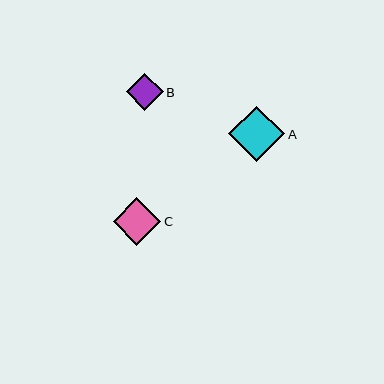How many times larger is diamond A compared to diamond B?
Diamond A is approximately 1.5 times the size of diamond B.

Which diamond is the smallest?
Diamond B is the smallest with a size of approximately 37 pixels.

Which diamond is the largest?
Diamond A is the largest with a size of approximately 56 pixels.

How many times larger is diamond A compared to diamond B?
Diamond A is approximately 1.5 times the size of diamond B.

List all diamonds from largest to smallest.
From largest to smallest: A, C, B.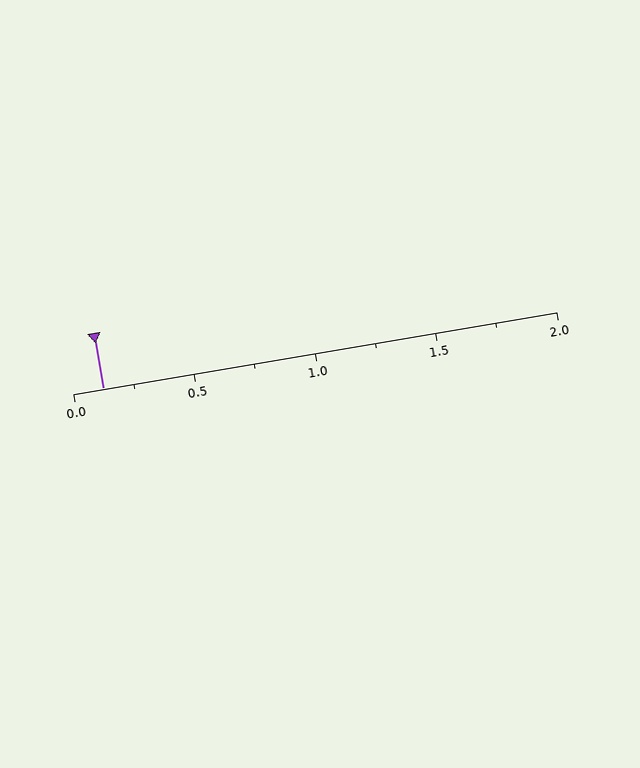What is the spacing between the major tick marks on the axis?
The major ticks are spaced 0.5 apart.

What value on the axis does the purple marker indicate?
The marker indicates approximately 0.12.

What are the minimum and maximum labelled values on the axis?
The axis runs from 0.0 to 2.0.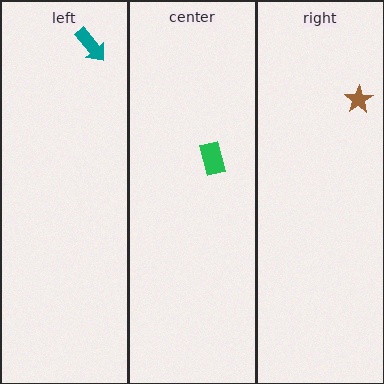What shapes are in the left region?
The teal arrow.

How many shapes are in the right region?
1.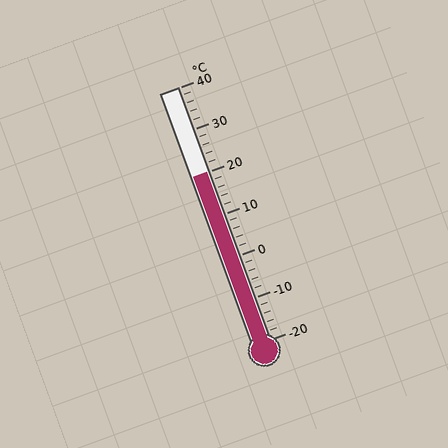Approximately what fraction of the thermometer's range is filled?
The thermometer is filled to approximately 65% of its range.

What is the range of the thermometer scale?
The thermometer scale ranges from -20°C to 40°C.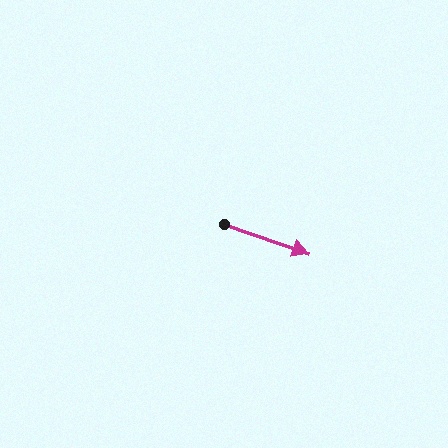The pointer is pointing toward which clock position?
Roughly 4 o'clock.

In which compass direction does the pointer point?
East.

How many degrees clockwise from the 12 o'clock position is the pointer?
Approximately 109 degrees.